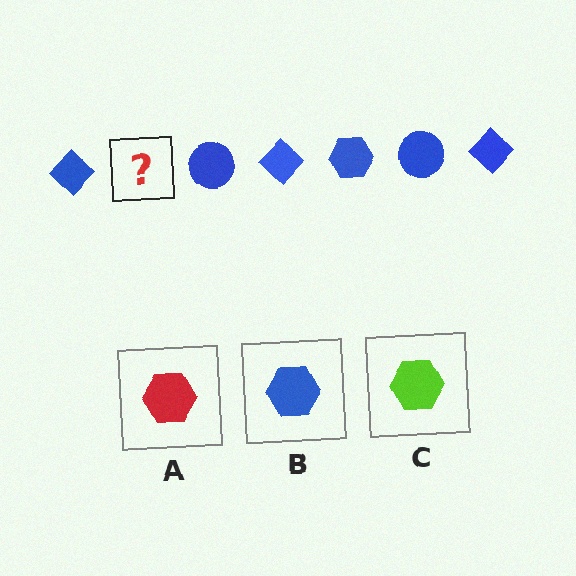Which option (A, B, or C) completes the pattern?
B.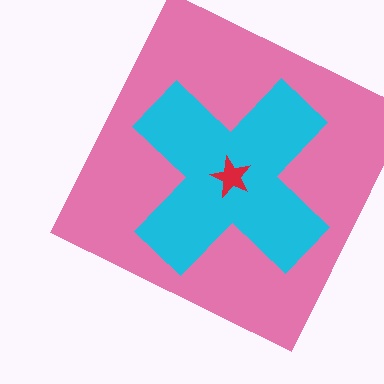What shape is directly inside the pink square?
The cyan cross.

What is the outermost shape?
The pink square.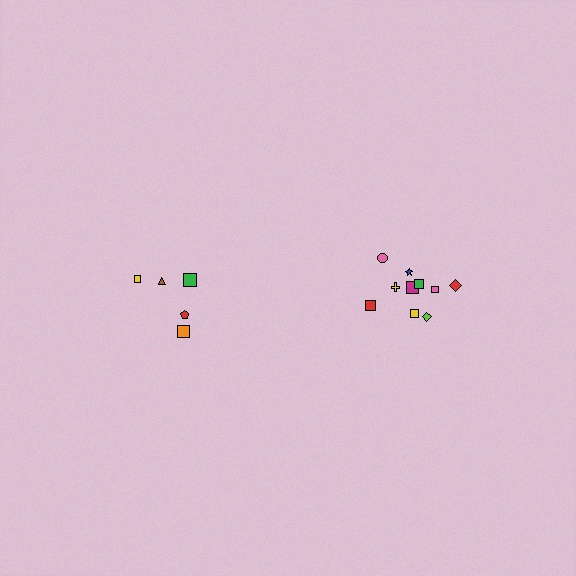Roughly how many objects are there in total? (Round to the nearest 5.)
Roughly 15 objects in total.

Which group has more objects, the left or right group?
The right group.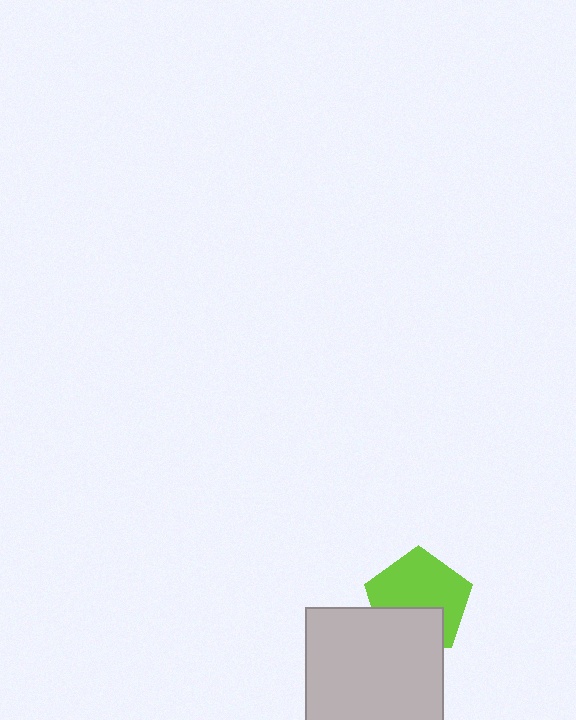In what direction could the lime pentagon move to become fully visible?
The lime pentagon could move up. That would shift it out from behind the light gray square entirely.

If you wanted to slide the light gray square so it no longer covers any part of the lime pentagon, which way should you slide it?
Slide it down — that is the most direct way to separate the two shapes.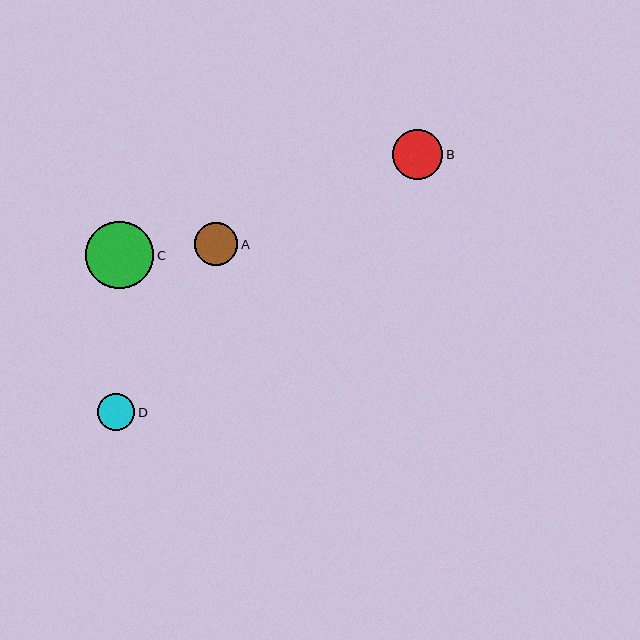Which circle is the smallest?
Circle D is the smallest with a size of approximately 38 pixels.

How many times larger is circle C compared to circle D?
Circle C is approximately 1.8 times the size of circle D.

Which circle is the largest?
Circle C is the largest with a size of approximately 68 pixels.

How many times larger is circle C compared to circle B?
Circle C is approximately 1.4 times the size of circle B.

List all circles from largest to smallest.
From largest to smallest: C, B, A, D.